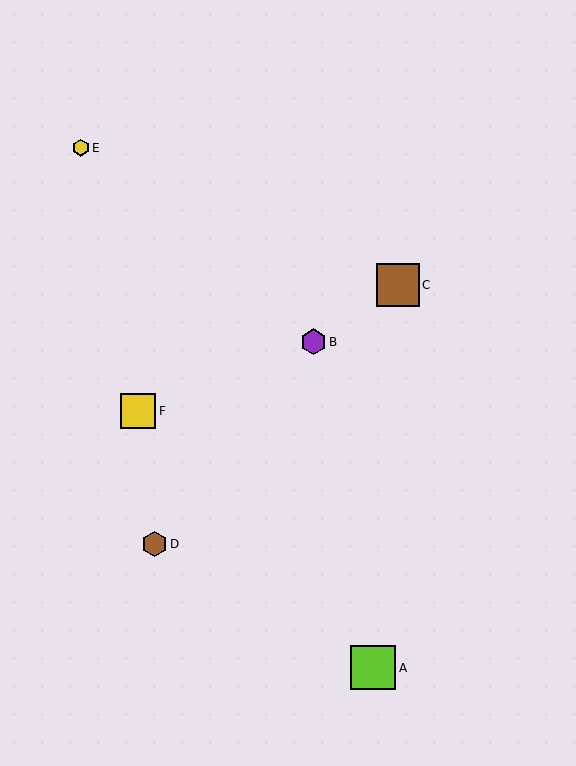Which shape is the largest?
The lime square (labeled A) is the largest.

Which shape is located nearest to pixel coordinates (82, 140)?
The yellow hexagon (labeled E) at (81, 148) is nearest to that location.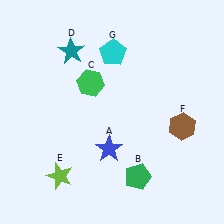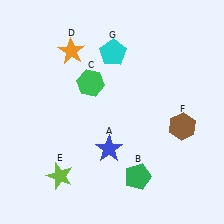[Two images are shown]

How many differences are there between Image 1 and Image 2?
There is 1 difference between the two images.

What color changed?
The star (D) changed from teal in Image 1 to orange in Image 2.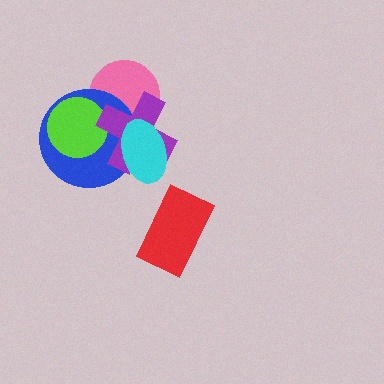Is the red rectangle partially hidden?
No, no other shape covers it.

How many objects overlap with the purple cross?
4 objects overlap with the purple cross.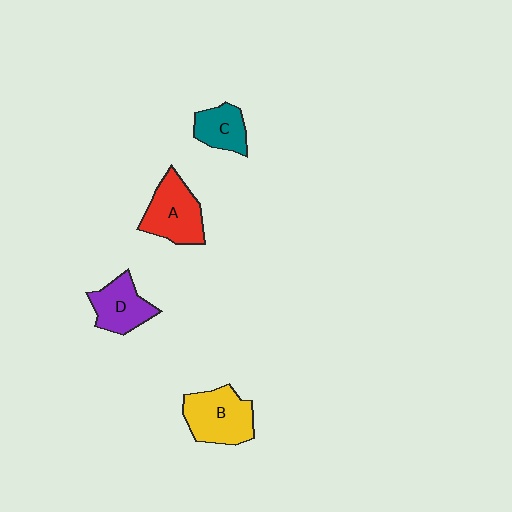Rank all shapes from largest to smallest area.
From largest to smallest: B (yellow), A (red), D (purple), C (teal).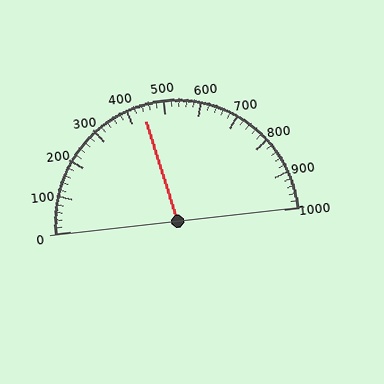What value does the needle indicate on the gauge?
The needle indicates approximately 440.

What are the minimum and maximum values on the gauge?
The gauge ranges from 0 to 1000.